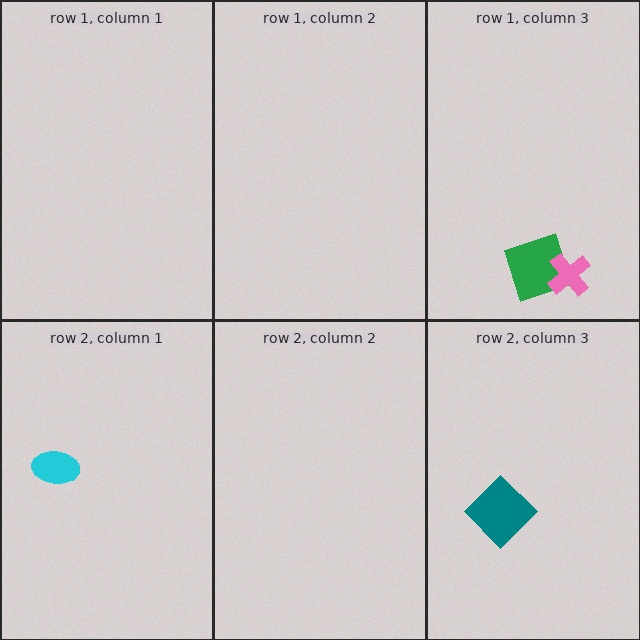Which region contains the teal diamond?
The row 2, column 3 region.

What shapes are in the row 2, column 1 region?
The cyan ellipse.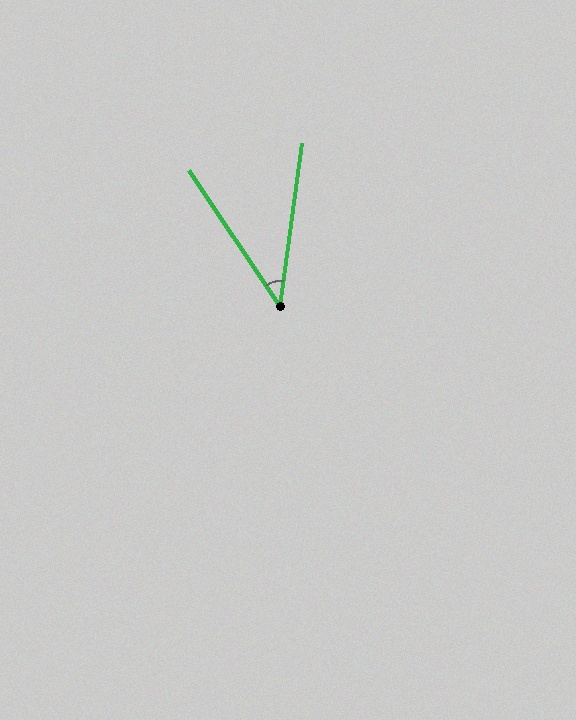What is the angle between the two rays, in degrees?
Approximately 41 degrees.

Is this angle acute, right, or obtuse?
It is acute.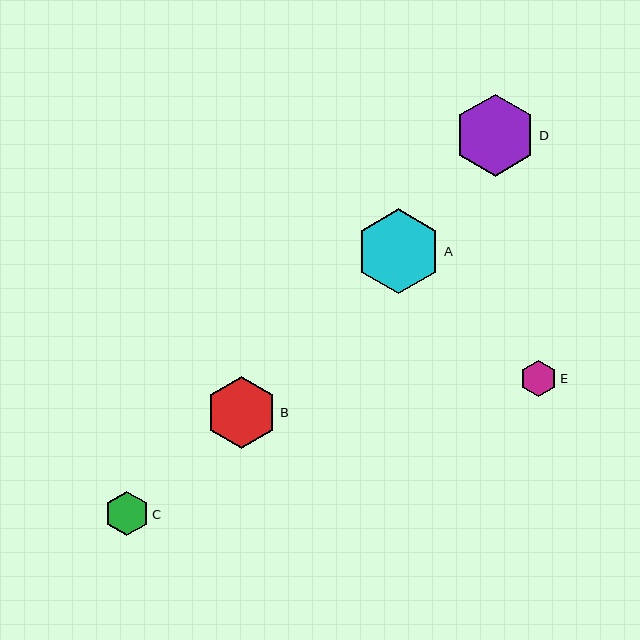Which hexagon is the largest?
Hexagon A is the largest with a size of approximately 85 pixels.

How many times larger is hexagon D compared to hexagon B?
Hexagon D is approximately 1.1 times the size of hexagon B.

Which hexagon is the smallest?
Hexagon E is the smallest with a size of approximately 37 pixels.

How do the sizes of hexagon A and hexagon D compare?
Hexagon A and hexagon D are approximately the same size.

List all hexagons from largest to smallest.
From largest to smallest: A, D, B, C, E.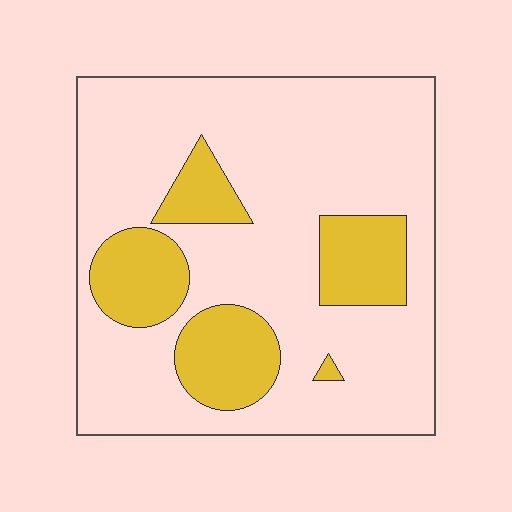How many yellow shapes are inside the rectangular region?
5.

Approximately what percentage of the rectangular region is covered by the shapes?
Approximately 25%.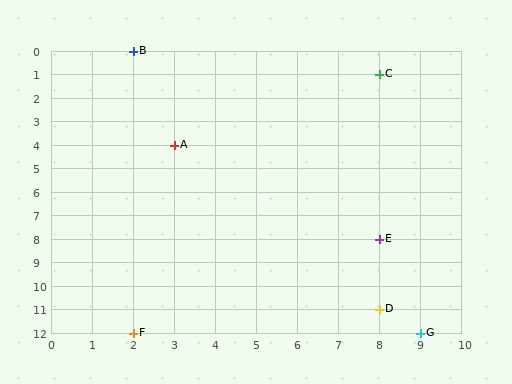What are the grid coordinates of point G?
Point G is at grid coordinates (9, 12).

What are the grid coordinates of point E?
Point E is at grid coordinates (8, 8).